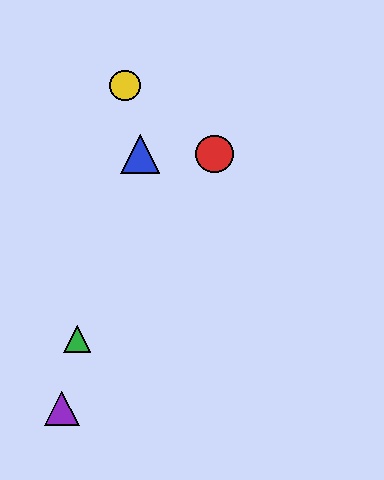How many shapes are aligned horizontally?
2 shapes (the red circle, the blue triangle) are aligned horizontally.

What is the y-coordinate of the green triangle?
The green triangle is at y≈339.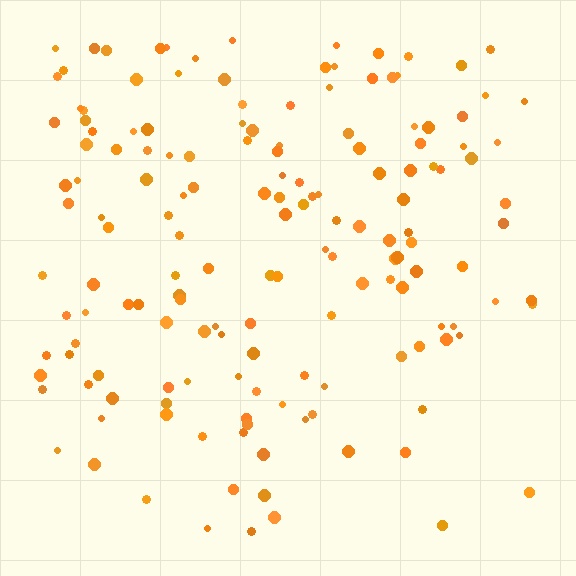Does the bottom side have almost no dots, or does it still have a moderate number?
Still a moderate number, just noticeably fewer than the top.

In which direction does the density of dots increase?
From bottom to top, with the top side densest.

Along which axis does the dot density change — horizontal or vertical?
Vertical.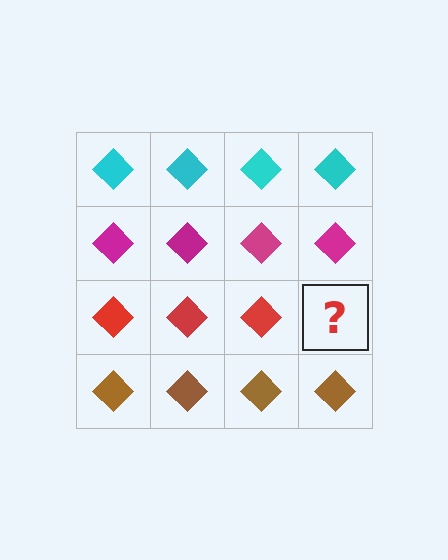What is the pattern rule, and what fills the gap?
The rule is that each row has a consistent color. The gap should be filled with a red diamond.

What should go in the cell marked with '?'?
The missing cell should contain a red diamond.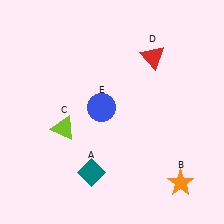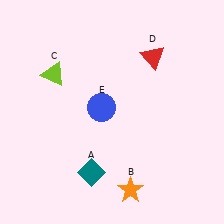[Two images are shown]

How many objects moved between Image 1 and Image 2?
2 objects moved between the two images.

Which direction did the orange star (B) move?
The orange star (B) moved left.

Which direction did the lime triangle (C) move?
The lime triangle (C) moved up.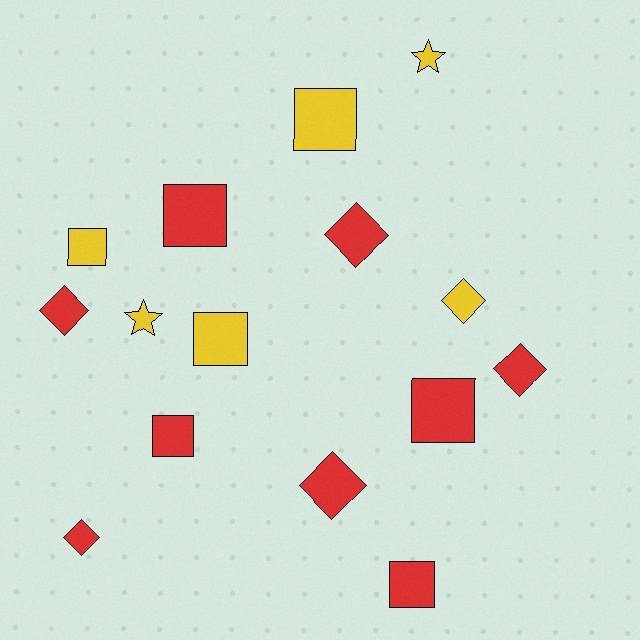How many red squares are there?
There are 4 red squares.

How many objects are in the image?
There are 15 objects.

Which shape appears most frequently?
Square, with 7 objects.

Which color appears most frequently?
Red, with 9 objects.